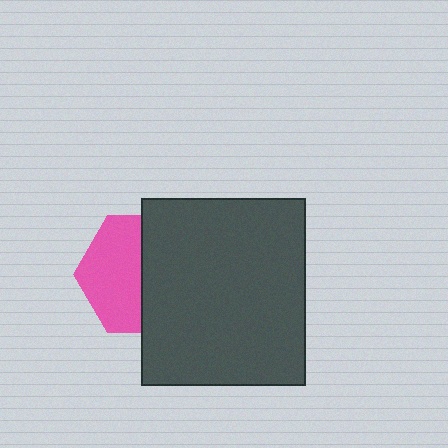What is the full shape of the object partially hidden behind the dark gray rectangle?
The partially hidden object is a pink hexagon.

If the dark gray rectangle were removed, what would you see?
You would see the complete pink hexagon.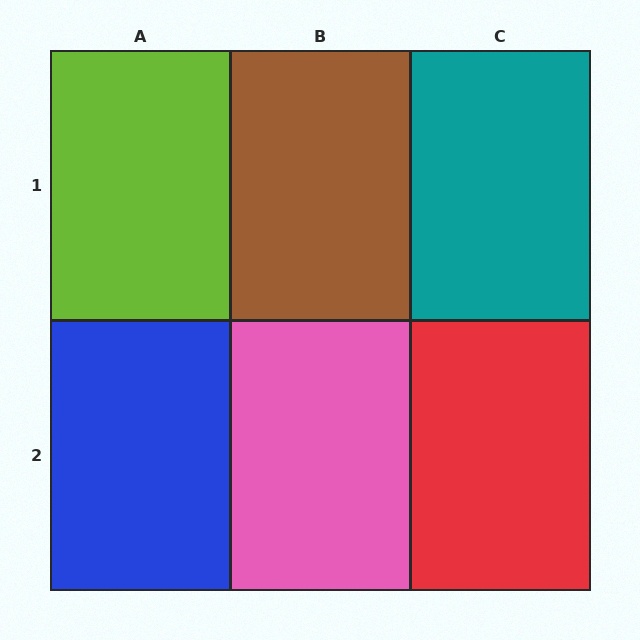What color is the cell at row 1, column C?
Teal.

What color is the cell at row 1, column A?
Lime.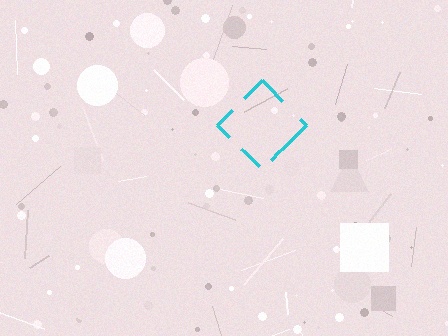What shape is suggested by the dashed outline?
The dashed outline suggests a diamond.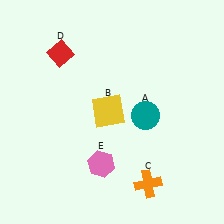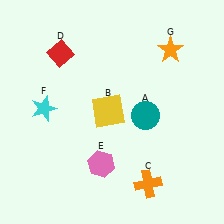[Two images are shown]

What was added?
A cyan star (F), an orange star (G) were added in Image 2.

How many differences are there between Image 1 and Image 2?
There are 2 differences between the two images.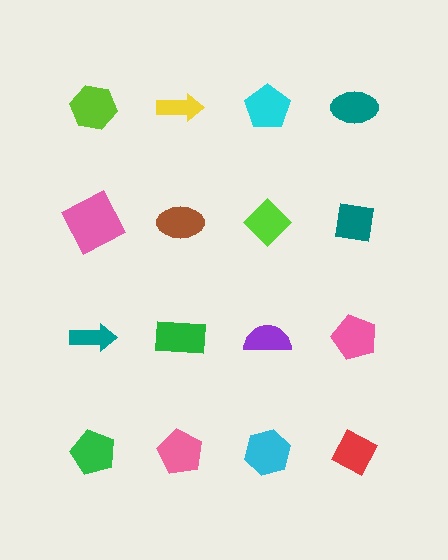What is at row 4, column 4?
A red diamond.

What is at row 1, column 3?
A cyan pentagon.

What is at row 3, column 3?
A purple semicircle.